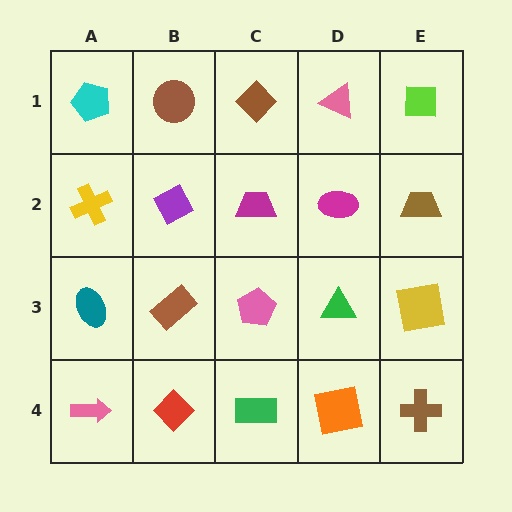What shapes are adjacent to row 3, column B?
A purple diamond (row 2, column B), a red diamond (row 4, column B), a teal ellipse (row 3, column A), a pink pentagon (row 3, column C).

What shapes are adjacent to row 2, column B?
A brown circle (row 1, column B), a brown rectangle (row 3, column B), a yellow cross (row 2, column A), a magenta trapezoid (row 2, column C).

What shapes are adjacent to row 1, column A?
A yellow cross (row 2, column A), a brown circle (row 1, column B).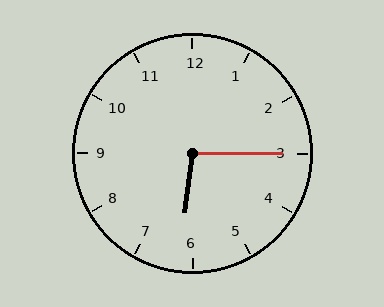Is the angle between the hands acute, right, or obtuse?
It is obtuse.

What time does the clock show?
6:15.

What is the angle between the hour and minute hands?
Approximately 98 degrees.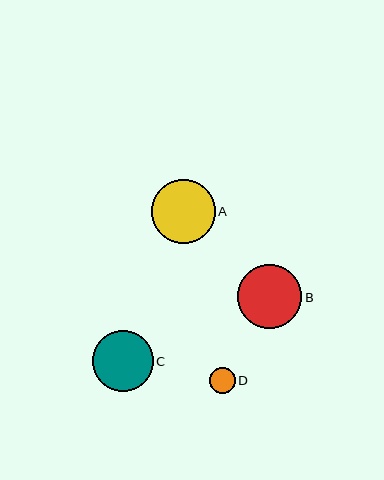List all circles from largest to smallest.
From largest to smallest: B, A, C, D.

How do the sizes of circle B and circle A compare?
Circle B and circle A are approximately the same size.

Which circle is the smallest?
Circle D is the smallest with a size of approximately 26 pixels.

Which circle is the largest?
Circle B is the largest with a size of approximately 64 pixels.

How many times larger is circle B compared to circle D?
Circle B is approximately 2.5 times the size of circle D.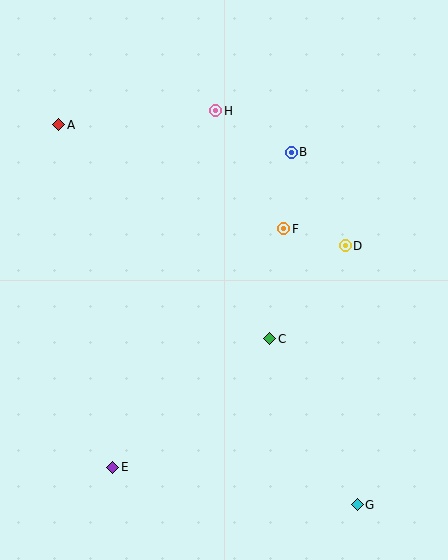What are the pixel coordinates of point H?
Point H is at (216, 111).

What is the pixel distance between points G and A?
The distance between G and A is 483 pixels.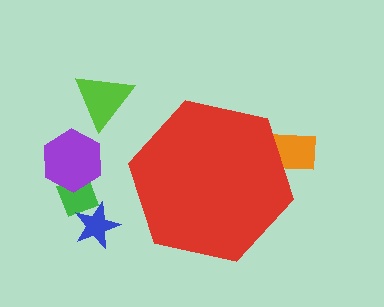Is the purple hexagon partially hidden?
No, the purple hexagon is fully visible.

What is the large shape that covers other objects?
A red hexagon.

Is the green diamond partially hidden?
No, the green diamond is fully visible.